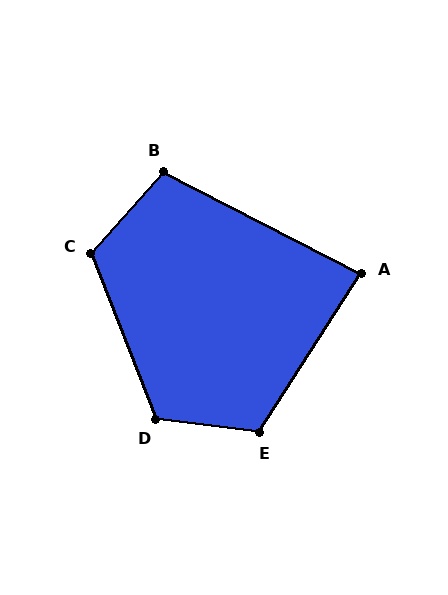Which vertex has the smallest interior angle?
A, at approximately 85 degrees.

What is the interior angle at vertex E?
Approximately 115 degrees (obtuse).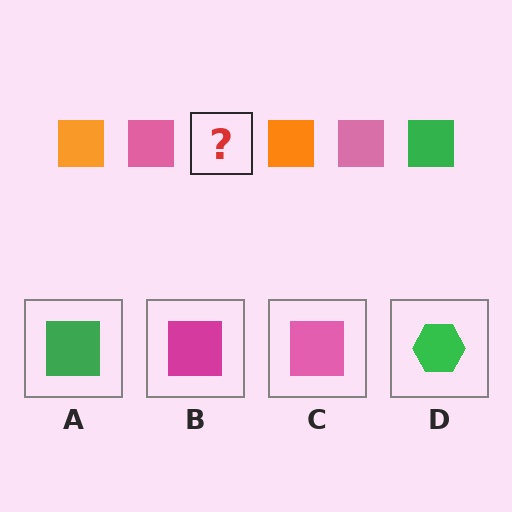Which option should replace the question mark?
Option A.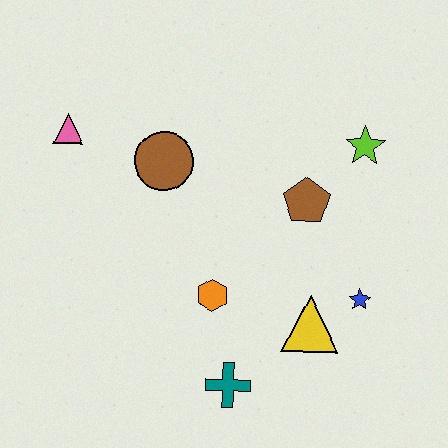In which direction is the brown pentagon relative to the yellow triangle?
The brown pentagon is above the yellow triangle.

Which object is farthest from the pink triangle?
The blue star is farthest from the pink triangle.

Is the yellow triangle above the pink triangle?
No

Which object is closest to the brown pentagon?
The lime star is closest to the brown pentagon.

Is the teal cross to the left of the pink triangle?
No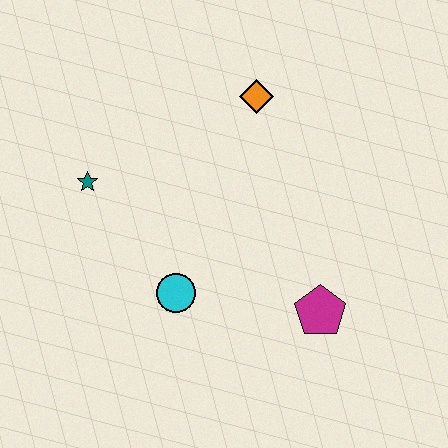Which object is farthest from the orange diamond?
The magenta pentagon is farthest from the orange diamond.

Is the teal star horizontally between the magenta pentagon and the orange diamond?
No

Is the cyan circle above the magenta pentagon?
Yes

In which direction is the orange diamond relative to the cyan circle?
The orange diamond is above the cyan circle.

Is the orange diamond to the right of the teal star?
Yes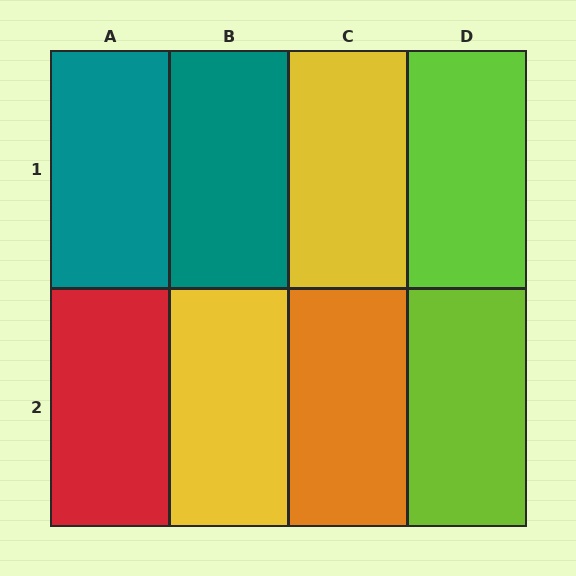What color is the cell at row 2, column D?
Lime.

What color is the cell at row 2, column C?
Orange.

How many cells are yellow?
2 cells are yellow.